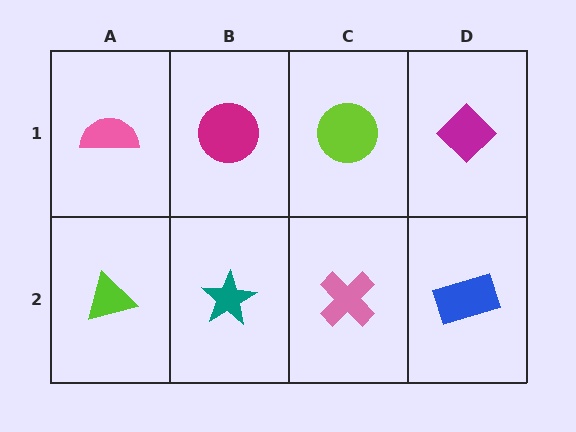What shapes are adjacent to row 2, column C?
A lime circle (row 1, column C), a teal star (row 2, column B), a blue rectangle (row 2, column D).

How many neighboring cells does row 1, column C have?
3.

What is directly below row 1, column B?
A teal star.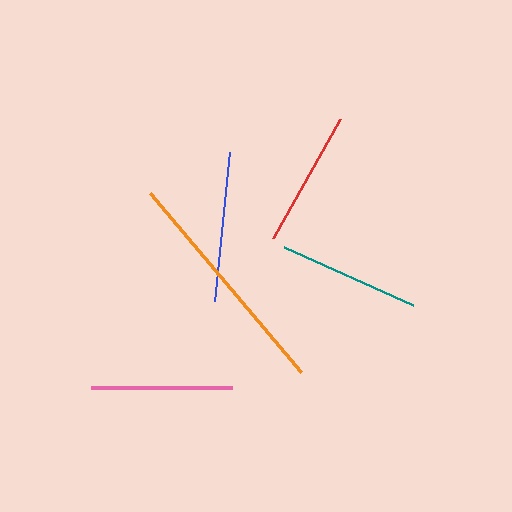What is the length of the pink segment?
The pink segment is approximately 141 pixels long.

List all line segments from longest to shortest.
From longest to shortest: orange, blue, teal, pink, red.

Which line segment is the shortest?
The red line is the shortest at approximately 137 pixels.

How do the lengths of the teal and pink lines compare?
The teal and pink lines are approximately the same length.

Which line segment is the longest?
The orange line is the longest at approximately 234 pixels.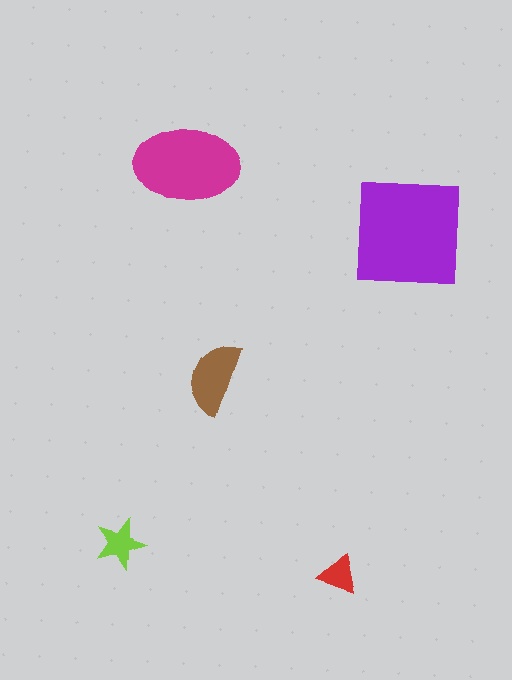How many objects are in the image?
There are 5 objects in the image.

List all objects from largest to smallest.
The purple square, the magenta ellipse, the brown semicircle, the lime star, the red triangle.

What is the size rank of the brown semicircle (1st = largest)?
3rd.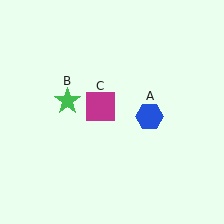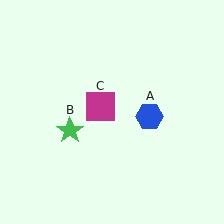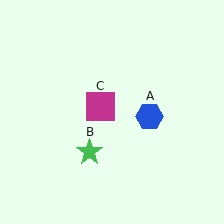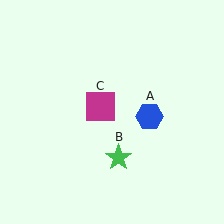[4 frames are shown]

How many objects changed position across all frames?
1 object changed position: green star (object B).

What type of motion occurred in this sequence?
The green star (object B) rotated counterclockwise around the center of the scene.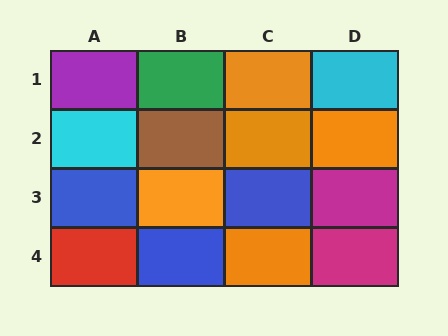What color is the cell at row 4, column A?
Red.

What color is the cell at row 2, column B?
Brown.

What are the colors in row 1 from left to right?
Purple, green, orange, cyan.